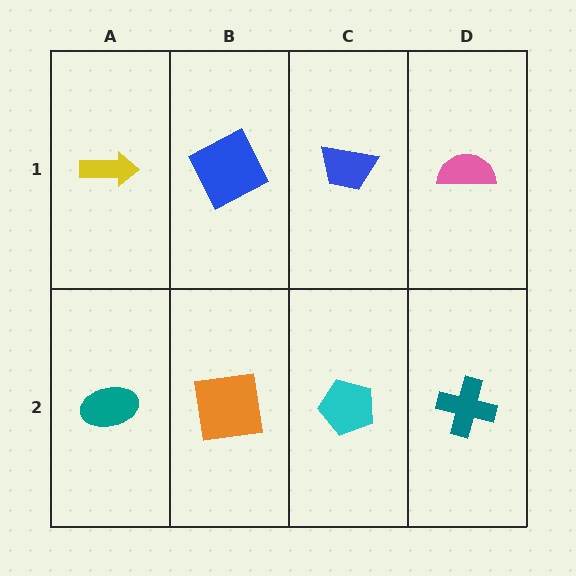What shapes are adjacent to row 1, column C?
A cyan pentagon (row 2, column C), a blue square (row 1, column B), a pink semicircle (row 1, column D).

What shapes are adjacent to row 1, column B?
An orange square (row 2, column B), a yellow arrow (row 1, column A), a blue trapezoid (row 1, column C).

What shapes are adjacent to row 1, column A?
A teal ellipse (row 2, column A), a blue square (row 1, column B).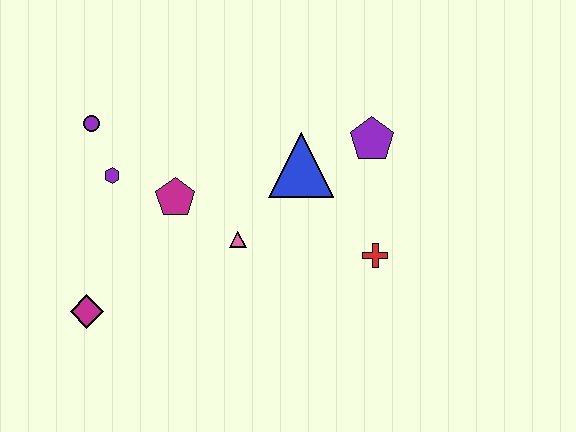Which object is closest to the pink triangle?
The magenta pentagon is closest to the pink triangle.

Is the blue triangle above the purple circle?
No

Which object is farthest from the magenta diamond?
The purple pentagon is farthest from the magenta diamond.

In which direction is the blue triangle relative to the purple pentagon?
The blue triangle is to the left of the purple pentagon.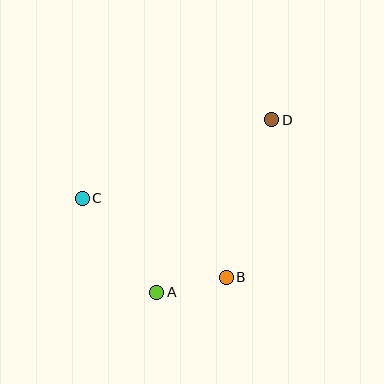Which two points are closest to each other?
Points A and B are closest to each other.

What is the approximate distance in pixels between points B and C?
The distance between B and C is approximately 164 pixels.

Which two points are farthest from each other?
Points A and D are farthest from each other.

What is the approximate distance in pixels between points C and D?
The distance between C and D is approximately 205 pixels.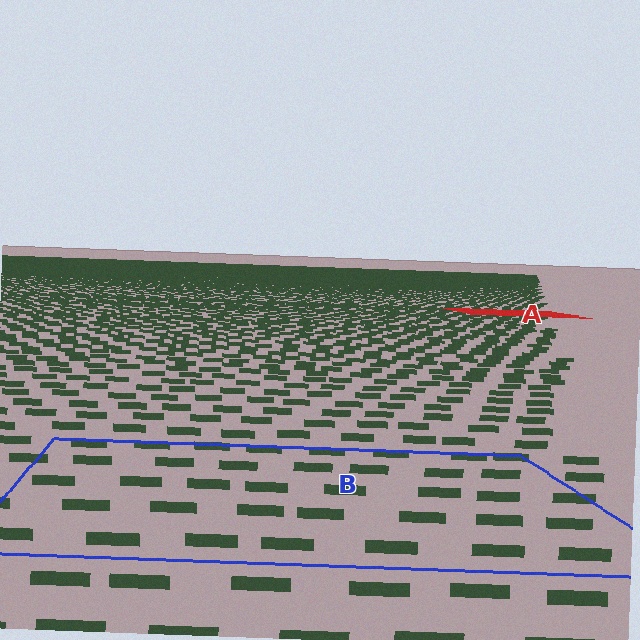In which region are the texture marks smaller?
The texture marks are smaller in region A, because it is farther away.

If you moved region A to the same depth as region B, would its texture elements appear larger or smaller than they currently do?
They would appear larger. At a closer depth, the same texture elements are projected at a bigger on-screen size.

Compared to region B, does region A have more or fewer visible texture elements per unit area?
Region A has more texture elements per unit area — they are packed more densely because it is farther away.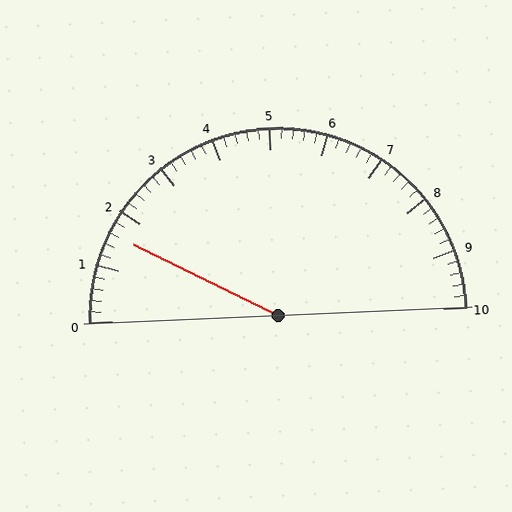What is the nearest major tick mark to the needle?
The nearest major tick mark is 2.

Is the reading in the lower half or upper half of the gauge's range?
The reading is in the lower half of the range (0 to 10).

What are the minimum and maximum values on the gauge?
The gauge ranges from 0 to 10.